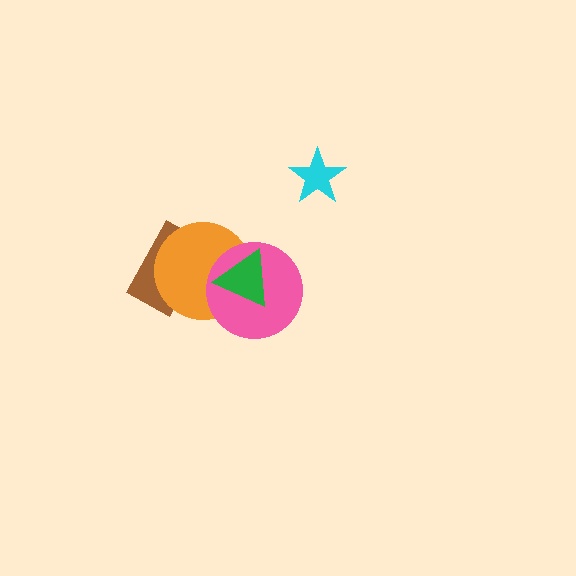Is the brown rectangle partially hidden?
Yes, it is partially covered by another shape.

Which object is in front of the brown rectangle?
The orange circle is in front of the brown rectangle.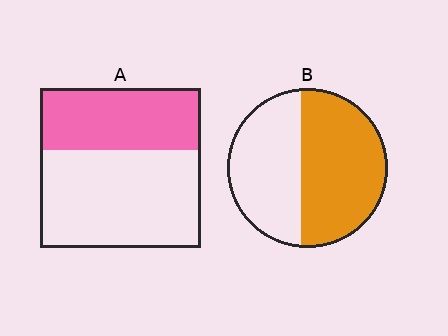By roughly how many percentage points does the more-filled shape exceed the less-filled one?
By roughly 15 percentage points (B over A).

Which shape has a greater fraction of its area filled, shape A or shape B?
Shape B.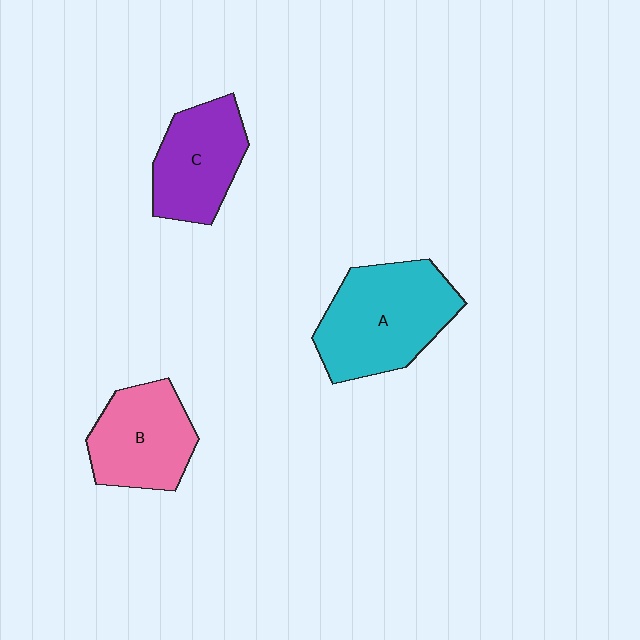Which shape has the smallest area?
Shape C (purple).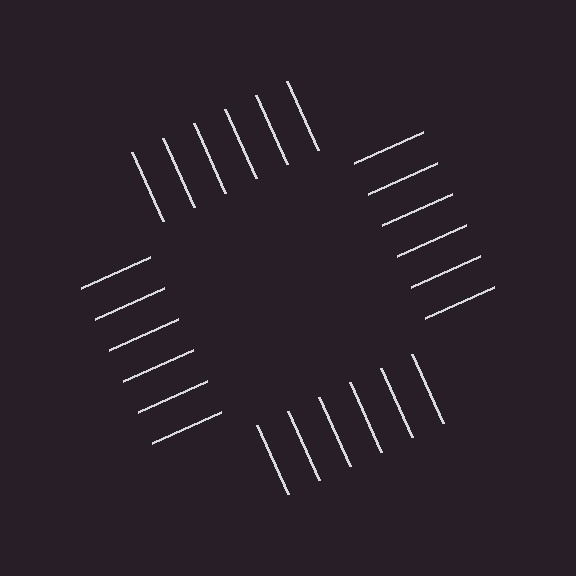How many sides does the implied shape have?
4 sides — the line-ends trace a square.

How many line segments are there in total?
24 — 6 along each of the 4 edges.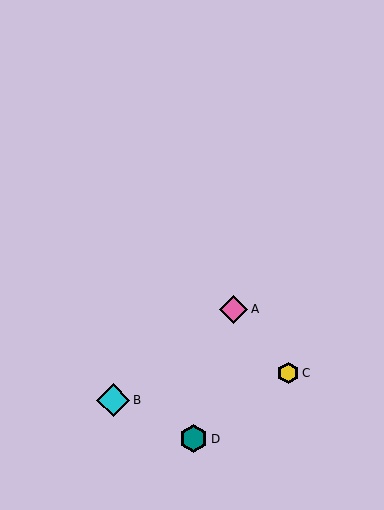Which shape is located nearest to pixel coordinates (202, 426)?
The teal hexagon (labeled D) at (193, 439) is nearest to that location.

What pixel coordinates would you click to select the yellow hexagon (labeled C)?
Click at (288, 373) to select the yellow hexagon C.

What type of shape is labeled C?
Shape C is a yellow hexagon.